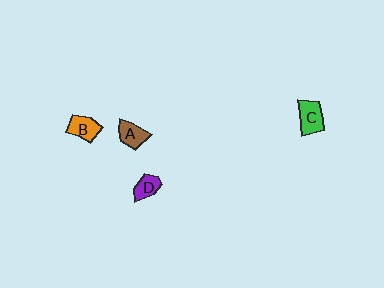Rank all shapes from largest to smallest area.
From largest to smallest: C (green), B (orange), A (brown), D (purple).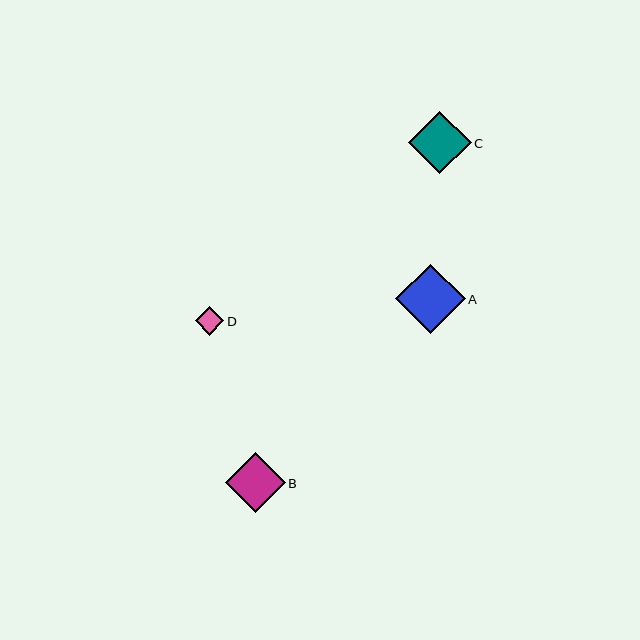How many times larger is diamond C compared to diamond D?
Diamond C is approximately 2.2 times the size of diamond D.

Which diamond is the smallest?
Diamond D is the smallest with a size of approximately 29 pixels.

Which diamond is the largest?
Diamond A is the largest with a size of approximately 69 pixels.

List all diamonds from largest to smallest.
From largest to smallest: A, C, B, D.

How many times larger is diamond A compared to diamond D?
Diamond A is approximately 2.4 times the size of diamond D.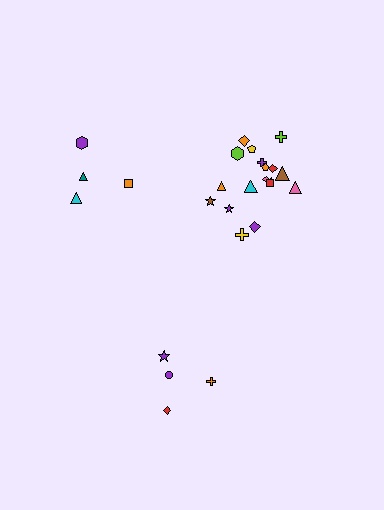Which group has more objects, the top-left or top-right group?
The top-right group.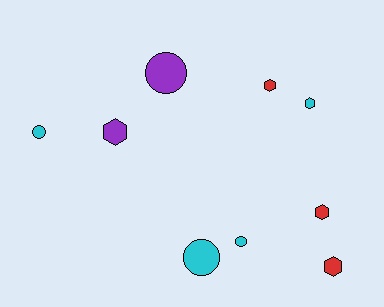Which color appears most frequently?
Cyan, with 4 objects.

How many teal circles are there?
There are no teal circles.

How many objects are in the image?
There are 9 objects.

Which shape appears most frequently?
Hexagon, with 5 objects.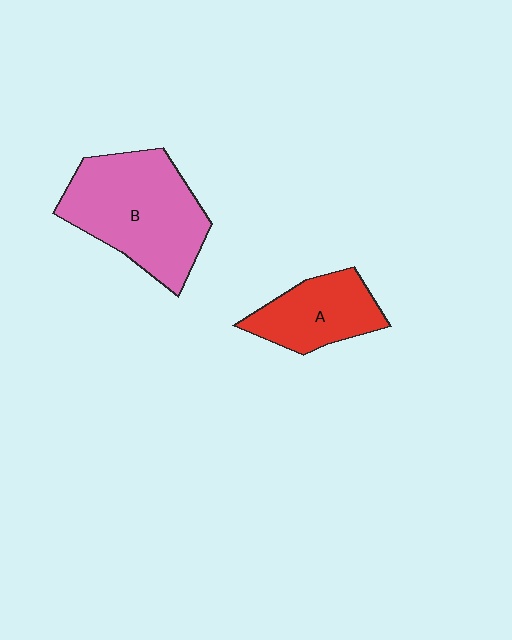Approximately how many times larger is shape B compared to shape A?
Approximately 1.8 times.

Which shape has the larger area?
Shape B (pink).